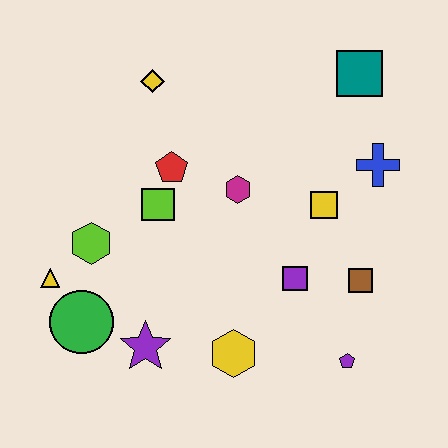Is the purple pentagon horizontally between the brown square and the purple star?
Yes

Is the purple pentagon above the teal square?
No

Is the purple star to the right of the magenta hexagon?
No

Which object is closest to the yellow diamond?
The red pentagon is closest to the yellow diamond.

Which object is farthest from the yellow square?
The yellow triangle is farthest from the yellow square.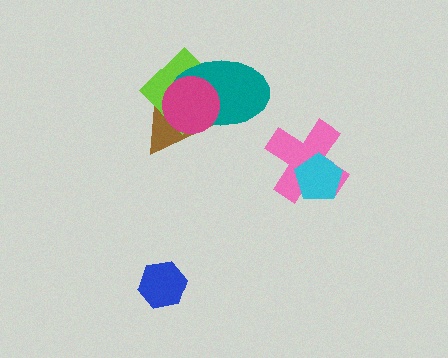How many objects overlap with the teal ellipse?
3 objects overlap with the teal ellipse.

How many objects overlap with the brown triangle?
3 objects overlap with the brown triangle.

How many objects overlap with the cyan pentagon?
1 object overlaps with the cyan pentagon.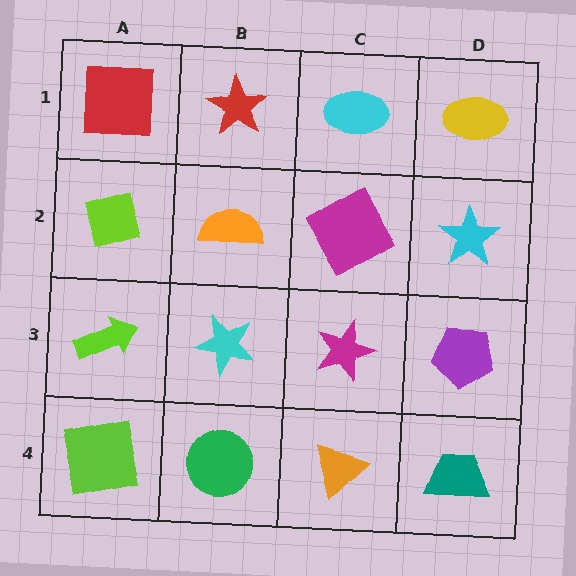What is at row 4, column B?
A green circle.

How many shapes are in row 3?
4 shapes.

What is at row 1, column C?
A cyan ellipse.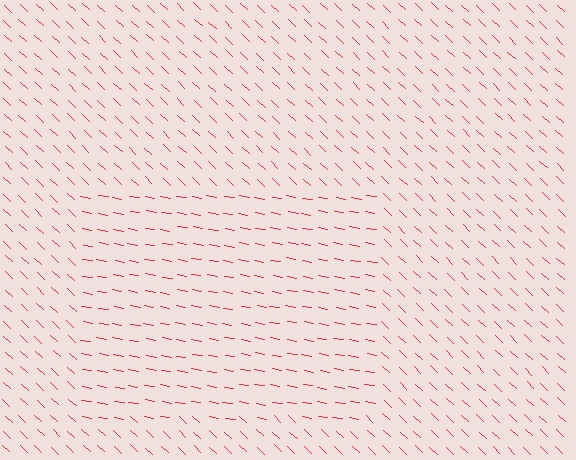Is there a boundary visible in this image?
Yes, there is a texture boundary formed by a change in line orientation.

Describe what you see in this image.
The image is filled with small red line segments. A rectangle region in the image has lines oriented differently from the surrounding lines, creating a visible texture boundary.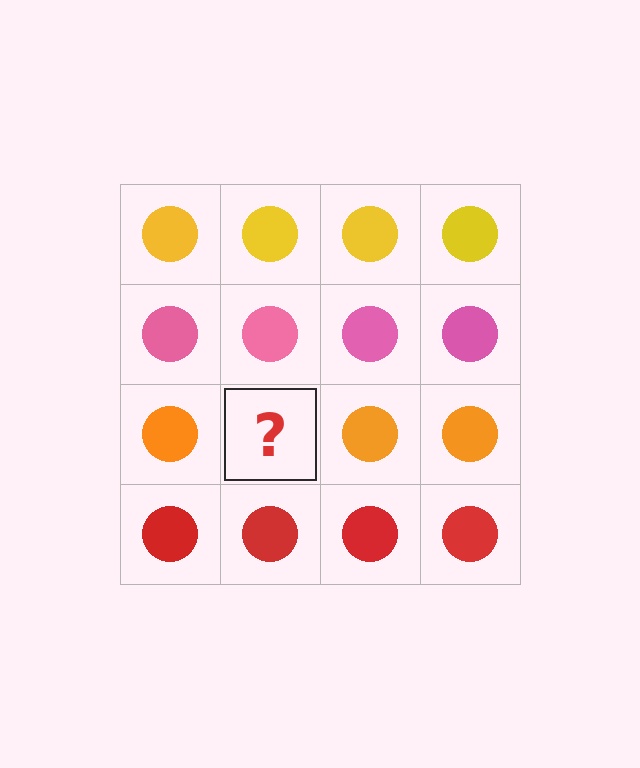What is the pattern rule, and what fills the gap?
The rule is that each row has a consistent color. The gap should be filled with an orange circle.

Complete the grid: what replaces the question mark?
The question mark should be replaced with an orange circle.